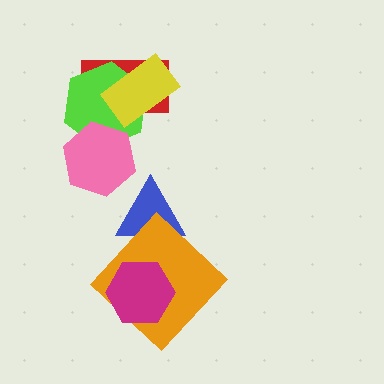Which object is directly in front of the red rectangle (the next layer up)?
The lime hexagon is directly in front of the red rectangle.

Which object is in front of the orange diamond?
The magenta hexagon is in front of the orange diamond.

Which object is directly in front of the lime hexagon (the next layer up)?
The yellow rectangle is directly in front of the lime hexagon.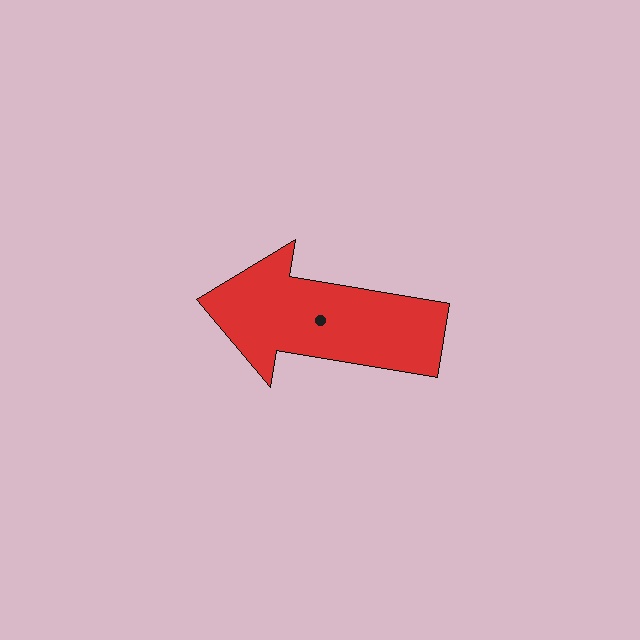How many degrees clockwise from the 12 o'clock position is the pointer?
Approximately 280 degrees.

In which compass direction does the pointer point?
West.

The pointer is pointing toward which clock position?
Roughly 9 o'clock.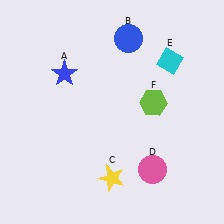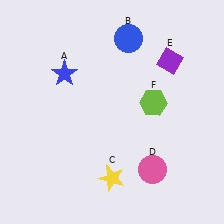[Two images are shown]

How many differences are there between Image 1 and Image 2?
There is 1 difference between the two images.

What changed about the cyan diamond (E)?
In Image 1, E is cyan. In Image 2, it changed to purple.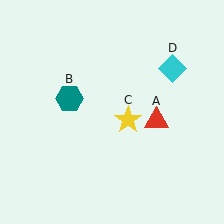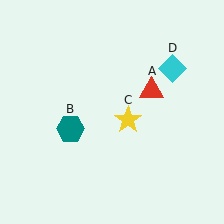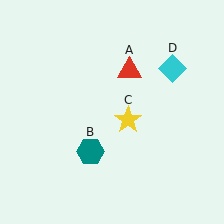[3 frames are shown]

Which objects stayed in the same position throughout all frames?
Yellow star (object C) and cyan diamond (object D) remained stationary.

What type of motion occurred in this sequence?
The red triangle (object A), teal hexagon (object B) rotated counterclockwise around the center of the scene.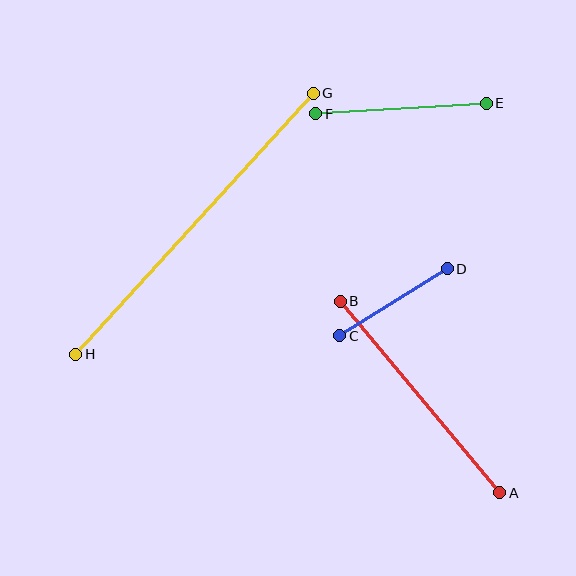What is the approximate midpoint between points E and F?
The midpoint is at approximately (401, 108) pixels.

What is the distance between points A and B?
The distance is approximately 249 pixels.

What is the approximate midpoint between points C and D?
The midpoint is at approximately (394, 302) pixels.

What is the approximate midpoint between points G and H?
The midpoint is at approximately (194, 224) pixels.